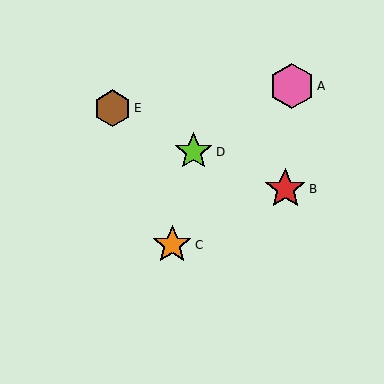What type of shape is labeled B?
Shape B is a red star.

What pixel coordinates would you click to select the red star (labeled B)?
Click at (285, 189) to select the red star B.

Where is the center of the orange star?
The center of the orange star is at (172, 245).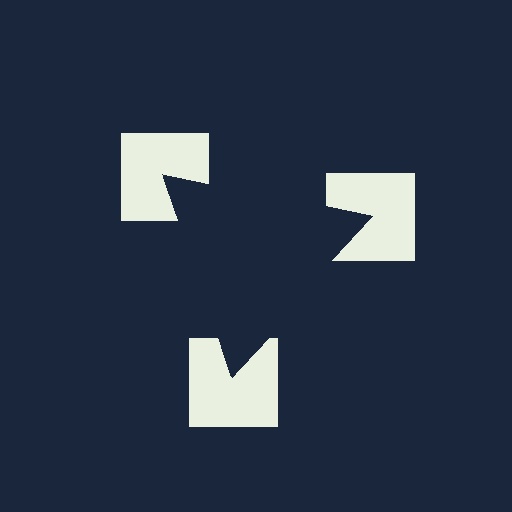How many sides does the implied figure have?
3 sides.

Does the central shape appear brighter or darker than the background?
It typically appears slightly darker than the background, even though no actual brightness change is drawn.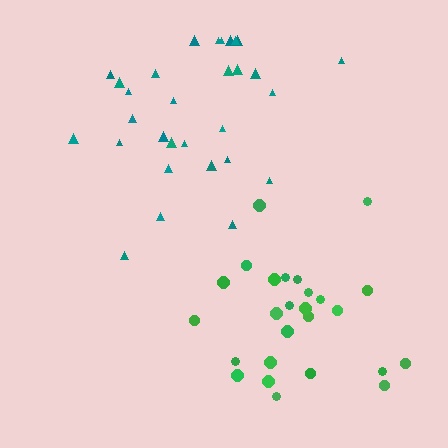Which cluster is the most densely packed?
Green.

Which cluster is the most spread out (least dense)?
Teal.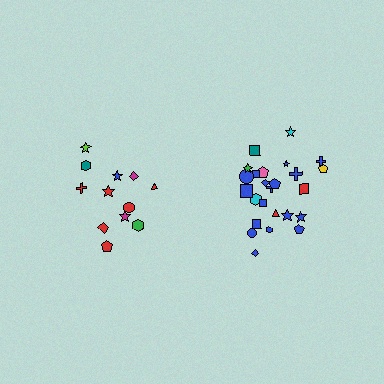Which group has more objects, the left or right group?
The right group.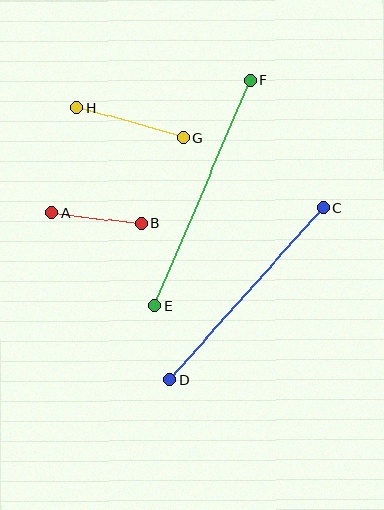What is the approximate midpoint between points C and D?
The midpoint is at approximately (246, 294) pixels.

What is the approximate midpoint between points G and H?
The midpoint is at approximately (130, 123) pixels.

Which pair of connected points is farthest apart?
Points E and F are farthest apart.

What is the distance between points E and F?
The distance is approximately 245 pixels.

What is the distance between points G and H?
The distance is approximately 111 pixels.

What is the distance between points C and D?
The distance is approximately 230 pixels.